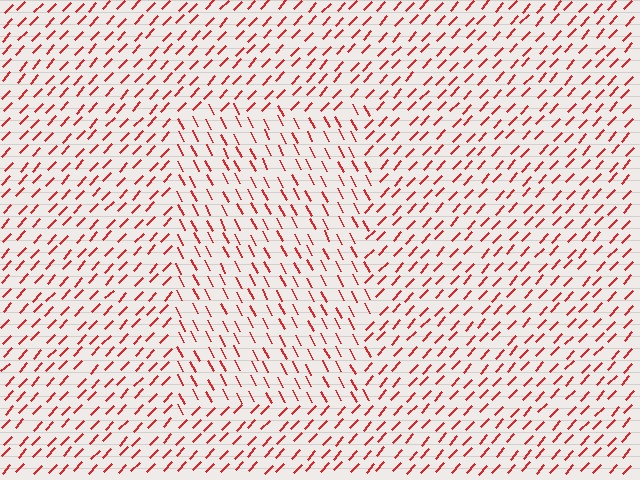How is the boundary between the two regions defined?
The boundary is defined purely by a change in line orientation (approximately 71 degrees difference). All lines are the same color and thickness.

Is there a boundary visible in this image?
Yes, there is a texture boundary formed by a change in line orientation.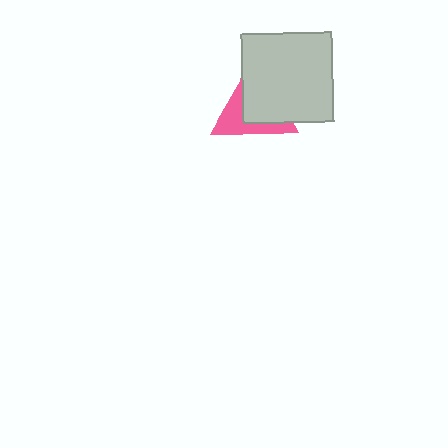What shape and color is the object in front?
The object in front is a light gray square.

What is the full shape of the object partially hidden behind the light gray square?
The partially hidden object is a pink triangle.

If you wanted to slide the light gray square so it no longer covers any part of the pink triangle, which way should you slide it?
Slide it toward the upper-right — that is the most direct way to separate the two shapes.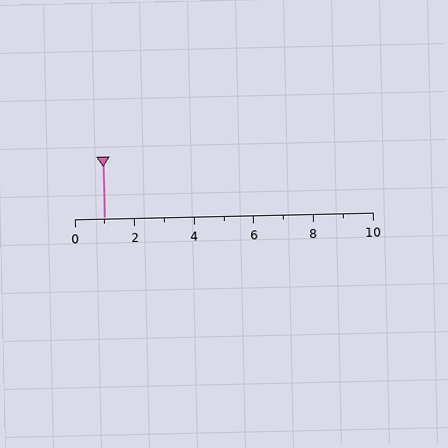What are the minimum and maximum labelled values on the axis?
The axis runs from 0 to 10.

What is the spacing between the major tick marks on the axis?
The major ticks are spaced 2 apart.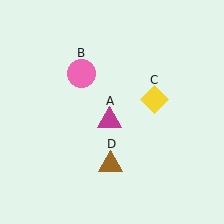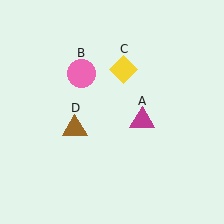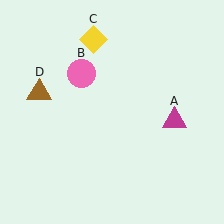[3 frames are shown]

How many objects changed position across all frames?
3 objects changed position: magenta triangle (object A), yellow diamond (object C), brown triangle (object D).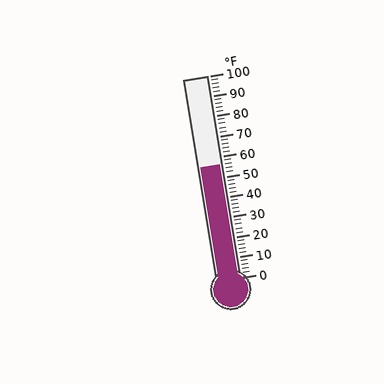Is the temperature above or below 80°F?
The temperature is below 80°F.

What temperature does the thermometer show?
The thermometer shows approximately 56°F.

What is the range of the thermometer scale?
The thermometer scale ranges from 0°F to 100°F.